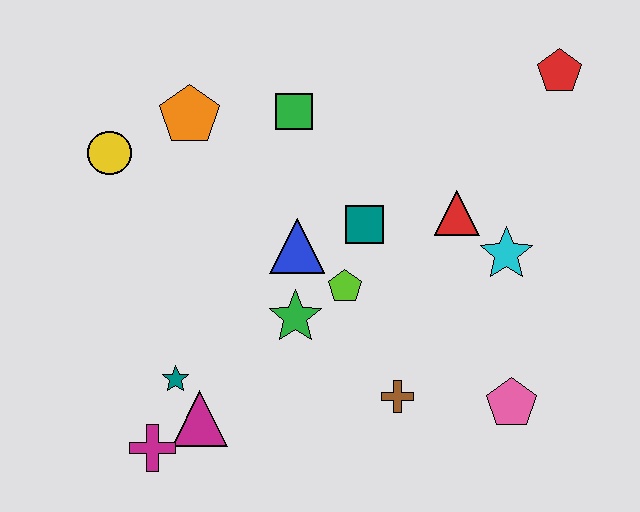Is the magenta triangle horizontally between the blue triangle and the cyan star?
No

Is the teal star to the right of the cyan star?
No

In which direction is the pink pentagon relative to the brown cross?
The pink pentagon is to the right of the brown cross.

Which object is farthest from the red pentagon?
The magenta cross is farthest from the red pentagon.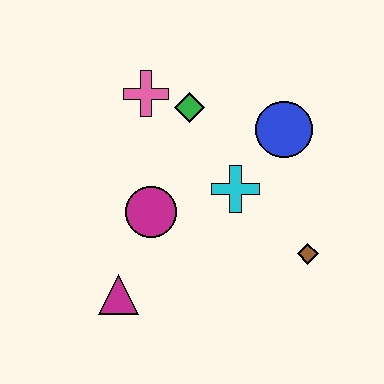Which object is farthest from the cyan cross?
The magenta triangle is farthest from the cyan cross.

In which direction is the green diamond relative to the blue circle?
The green diamond is to the left of the blue circle.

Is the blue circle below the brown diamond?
No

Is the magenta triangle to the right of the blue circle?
No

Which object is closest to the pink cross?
The green diamond is closest to the pink cross.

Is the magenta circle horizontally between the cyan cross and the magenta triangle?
Yes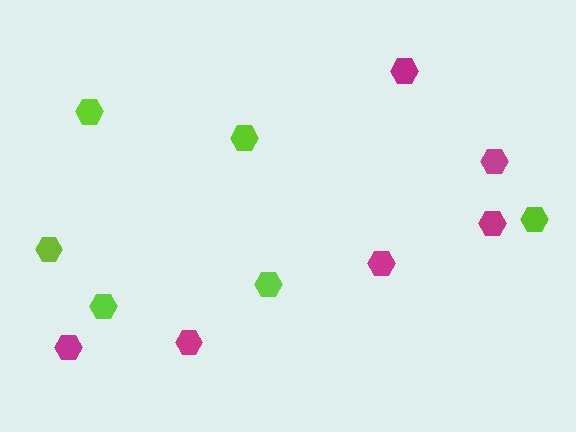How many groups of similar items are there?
There are 2 groups: one group of magenta hexagons (6) and one group of lime hexagons (6).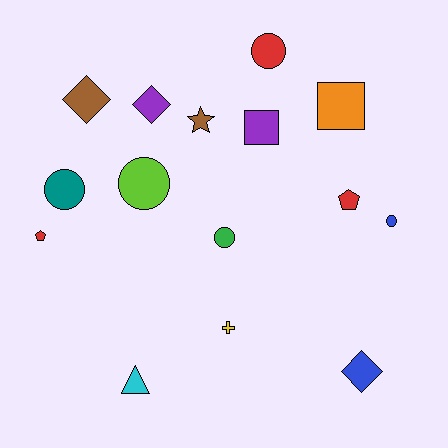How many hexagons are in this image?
There are no hexagons.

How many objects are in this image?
There are 15 objects.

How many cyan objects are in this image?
There is 1 cyan object.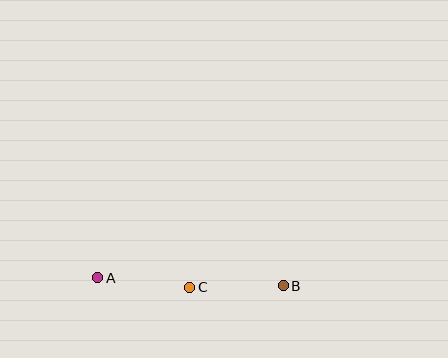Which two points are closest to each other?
Points A and C are closest to each other.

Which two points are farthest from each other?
Points A and B are farthest from each other.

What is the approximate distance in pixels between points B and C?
The distance between B and C is approximately 94 pixels.